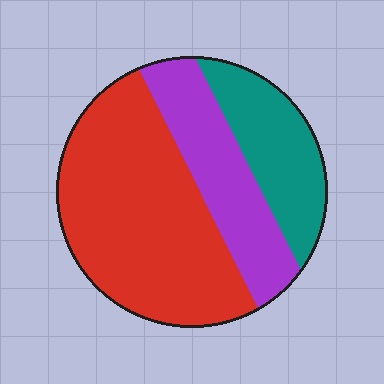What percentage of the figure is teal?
Teal takes up less than a quarter of the figure.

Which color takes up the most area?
Red, at roughly 55%.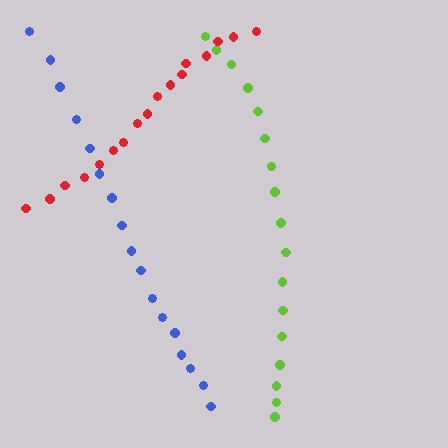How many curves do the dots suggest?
There are 3 distinct paths.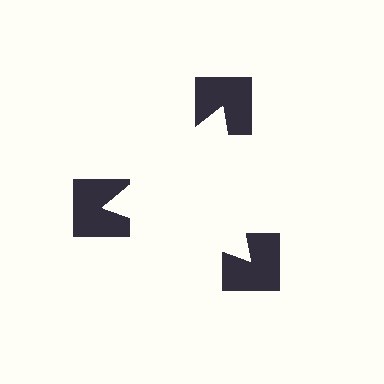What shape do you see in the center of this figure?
An illusory triangle — its edges are inferred from the aligned wedge cuts in the notched squares, not physically drawn.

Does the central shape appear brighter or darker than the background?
It typically appears slightly brighter than the background, even though no actual brightness change is drawn.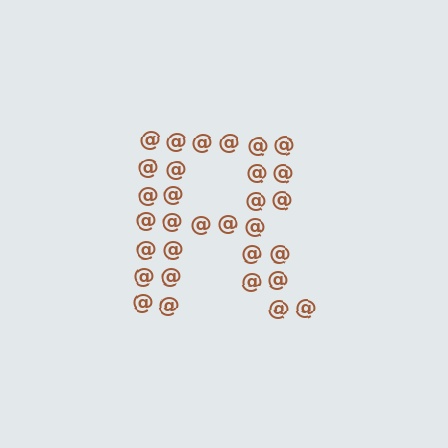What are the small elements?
The small elements are at signs.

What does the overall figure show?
The overall figure shows the letter R.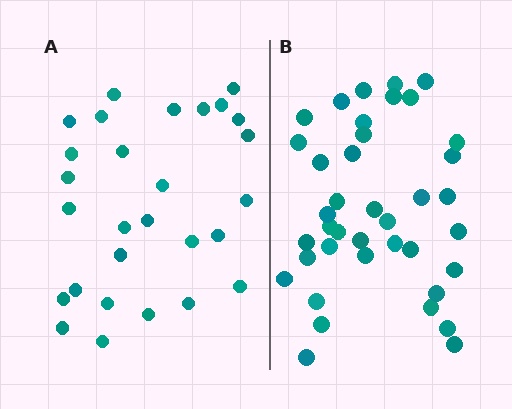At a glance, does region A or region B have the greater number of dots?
Region B (the right region) has more dots.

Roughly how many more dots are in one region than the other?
Region B has roughly 12 or so more dots than region A.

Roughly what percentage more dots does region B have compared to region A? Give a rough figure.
About 40% more.